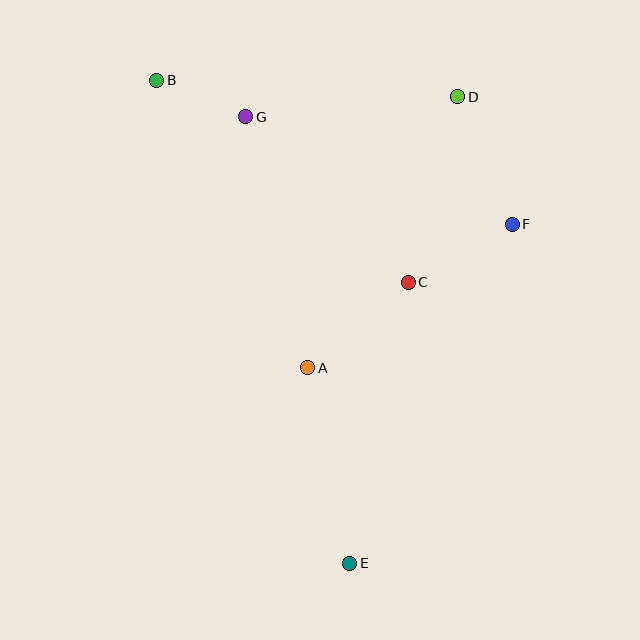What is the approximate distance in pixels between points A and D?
The distance between A and D is approximately 310 pixels.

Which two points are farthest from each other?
Points B and E are farthest from each other.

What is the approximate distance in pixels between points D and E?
The distance between D and E is approximately 479 pixels.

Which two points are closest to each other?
Points B and G are closest to each other.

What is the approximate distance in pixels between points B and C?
The distance between B and C is approximately 322 pixels.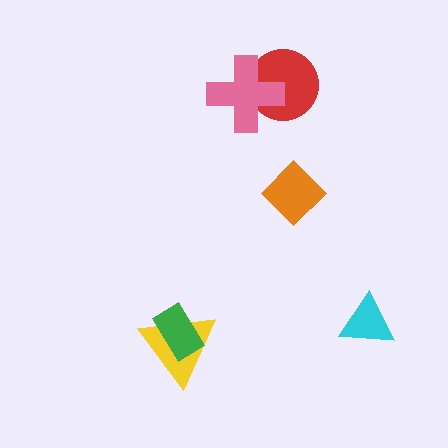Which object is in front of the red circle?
The pink cross is in front of the red circle.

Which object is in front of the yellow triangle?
The green rectangle is in front of the yellow triangle.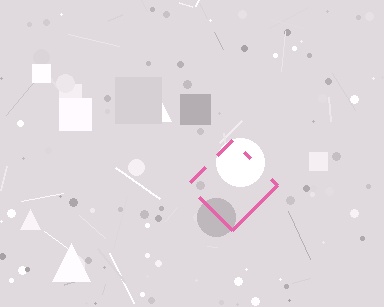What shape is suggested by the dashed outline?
The dashed outline suggests a diamond.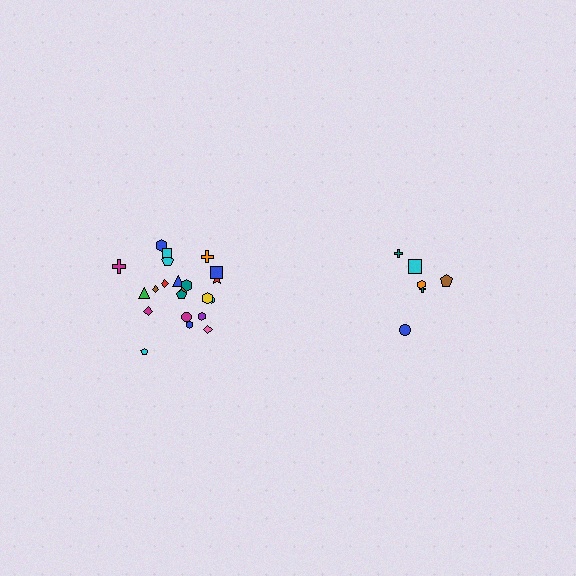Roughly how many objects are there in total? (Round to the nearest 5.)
Roughly 30 objects in total.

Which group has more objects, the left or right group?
The left group.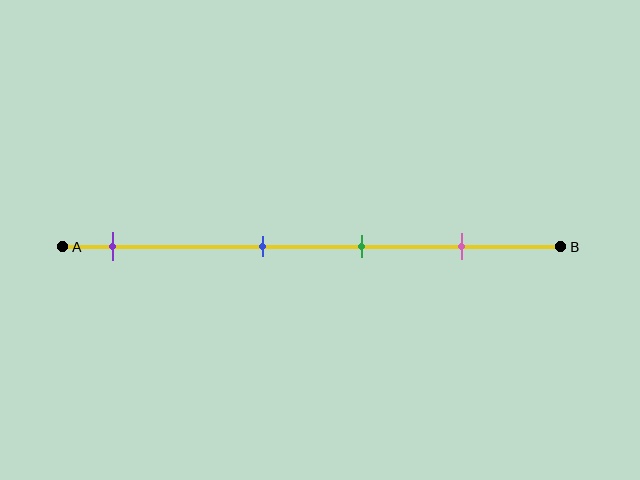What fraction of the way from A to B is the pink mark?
The pink mark is approximately 80% (0.8) of the way from A to B.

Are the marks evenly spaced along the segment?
No, the marks are not evenly spaced.